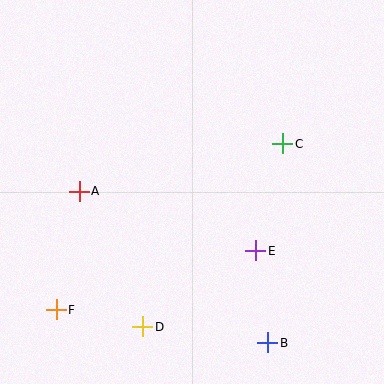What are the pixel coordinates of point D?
Point D is at (143, 327).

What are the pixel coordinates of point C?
Point C is at (283, 144).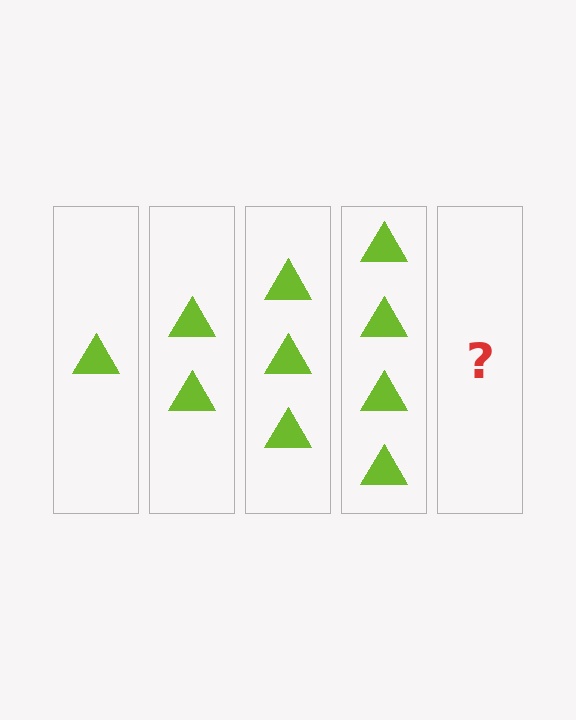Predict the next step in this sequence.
The next step is 5 triangles.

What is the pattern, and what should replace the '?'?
The pattern is that each step adds one more triangle. The '?' should be 5 triangles.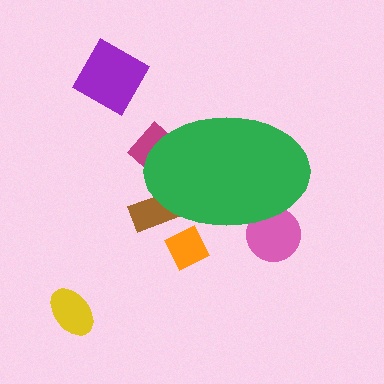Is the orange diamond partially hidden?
Yes, the orange diamond is partially hidden behind the green ellipse.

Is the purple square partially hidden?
No, the purple square is fully visible.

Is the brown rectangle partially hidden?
Yes, the brown rectangle is partially hidden behind the green ellipse.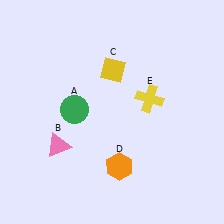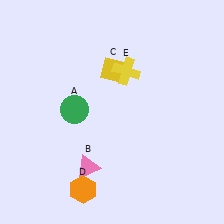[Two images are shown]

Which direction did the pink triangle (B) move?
The pink triangle (B) moved right.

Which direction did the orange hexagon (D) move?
The orange hexagon (D) moved left.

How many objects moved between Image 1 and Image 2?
3 objects moved between the two images.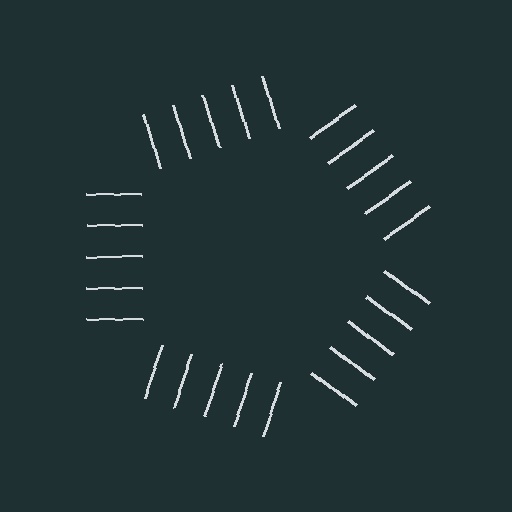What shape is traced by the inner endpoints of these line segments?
An illusory pentagon — the line segments terminate on its edges but no continuous stroke is drawn.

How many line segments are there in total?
25 — 5 along each of the 5 edges.